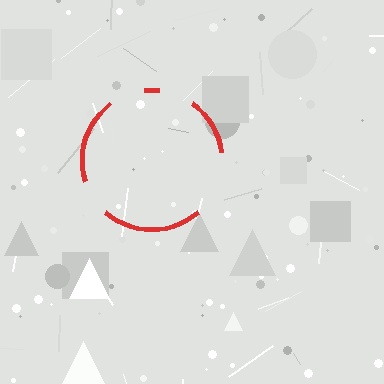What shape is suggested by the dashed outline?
The dashed outline suggests a circle.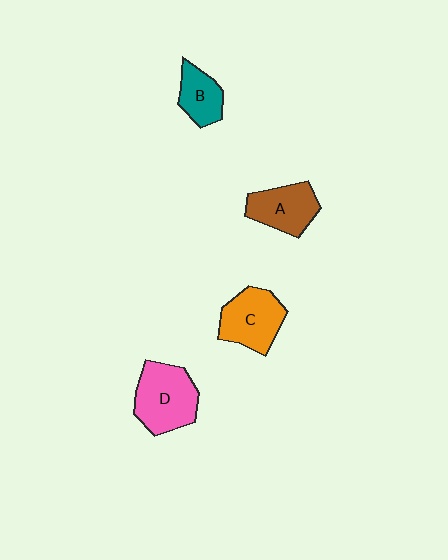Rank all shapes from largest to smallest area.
From largest to smallest: D (pink), C (orange), A (brown), B (teal).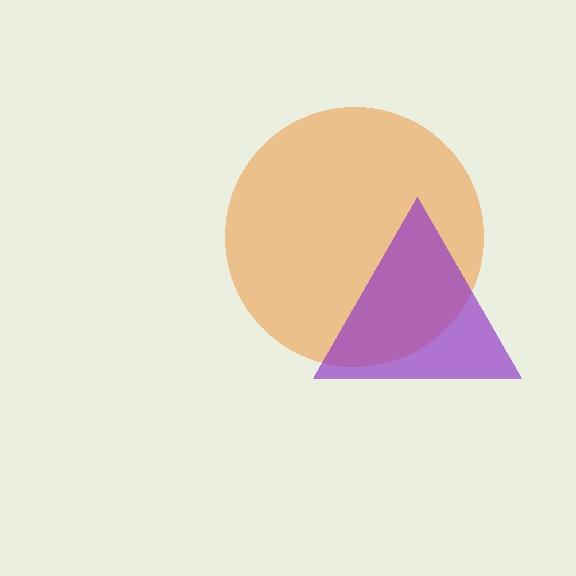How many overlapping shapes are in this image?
There are 2 overlapping shapes in the image.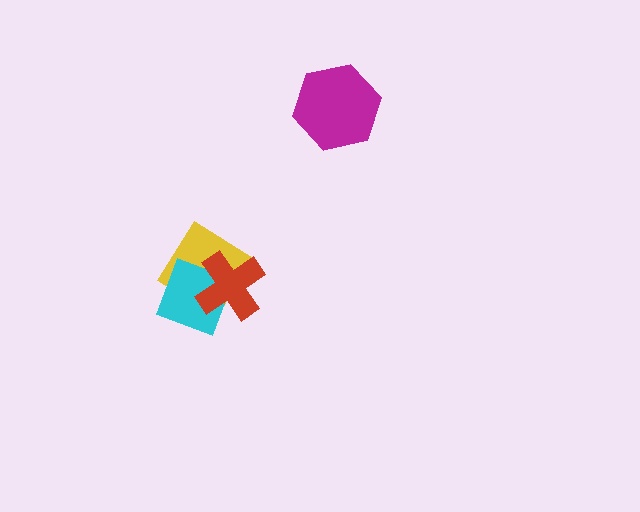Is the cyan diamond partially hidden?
Yes, it is partially covered by another shape.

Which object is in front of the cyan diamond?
The red cross is in front of the cyan diamond.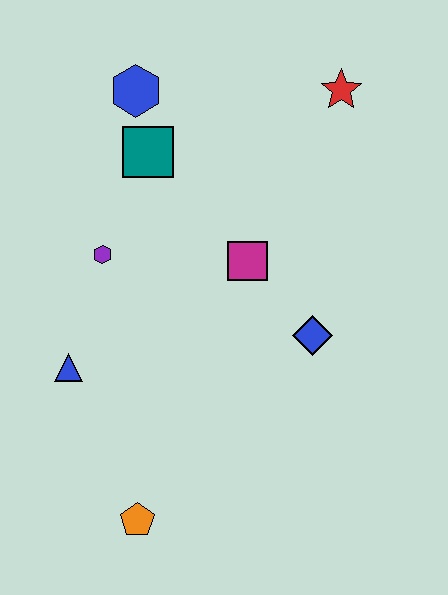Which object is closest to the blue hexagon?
The teal square is closest to the blue hexagon.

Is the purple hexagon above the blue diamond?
Yes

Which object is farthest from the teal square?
The orange pentagon is farthest from the teal square.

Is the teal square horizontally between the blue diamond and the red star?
No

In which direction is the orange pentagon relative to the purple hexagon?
The orange pentagon is below the purple hexagon.